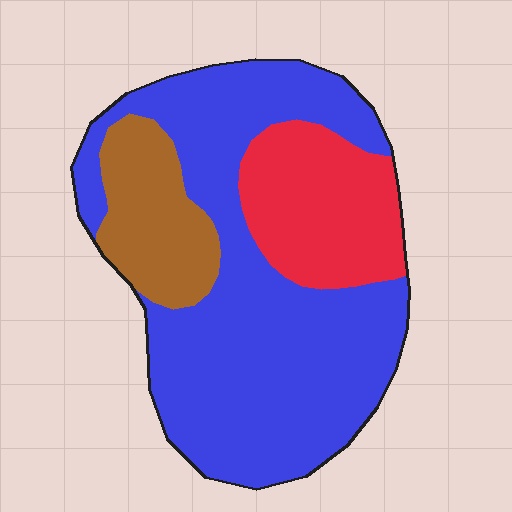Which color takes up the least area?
Brown, at roughly 15%.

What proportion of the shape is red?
Red takes up about one fifth (1/5) of the shape.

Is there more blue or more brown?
Blue.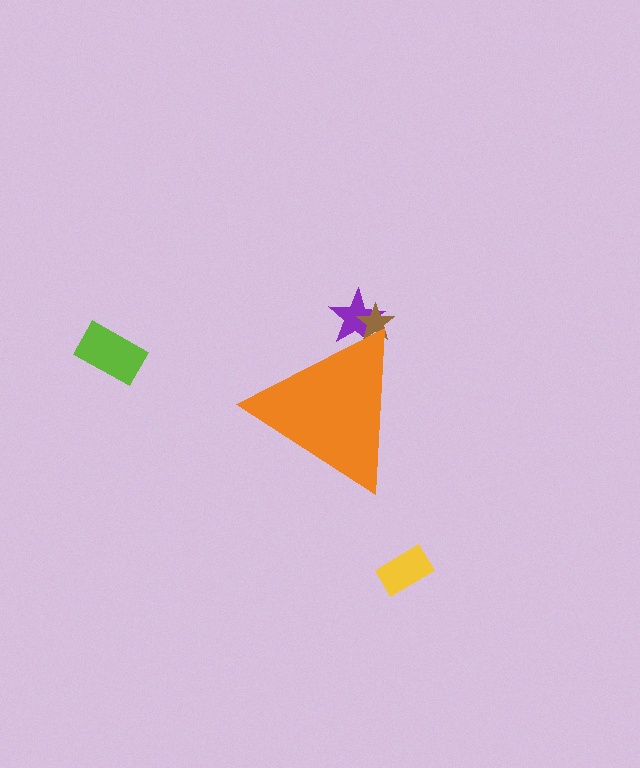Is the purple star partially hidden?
Yes, the purple star is partially hidden behind the orange triangle.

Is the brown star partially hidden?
Yes, the brown star is partially hidden behind the orange triangle.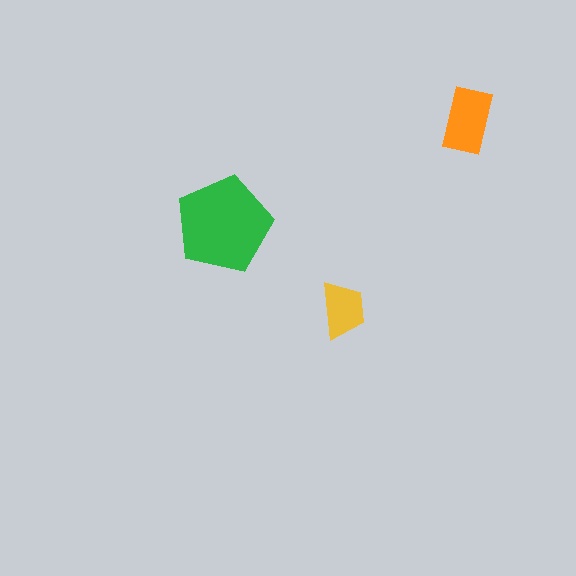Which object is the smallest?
The yellow trapezoid.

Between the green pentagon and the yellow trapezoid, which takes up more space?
The green pentagon.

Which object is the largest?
The green pentagon.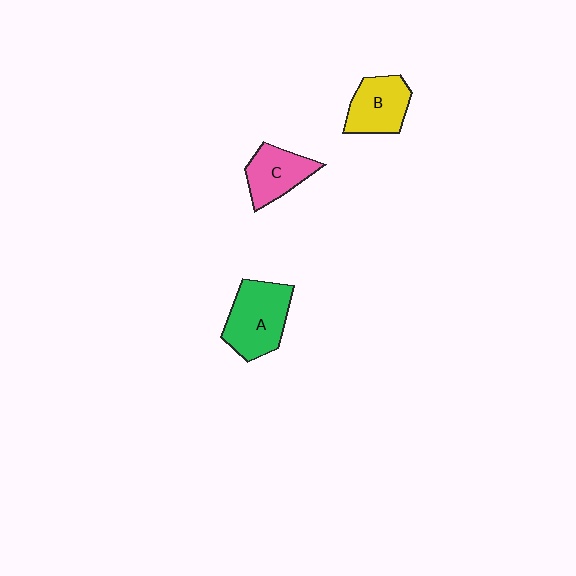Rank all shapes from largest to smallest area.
From largest to smallest: A (green), B (yellow), C (pink).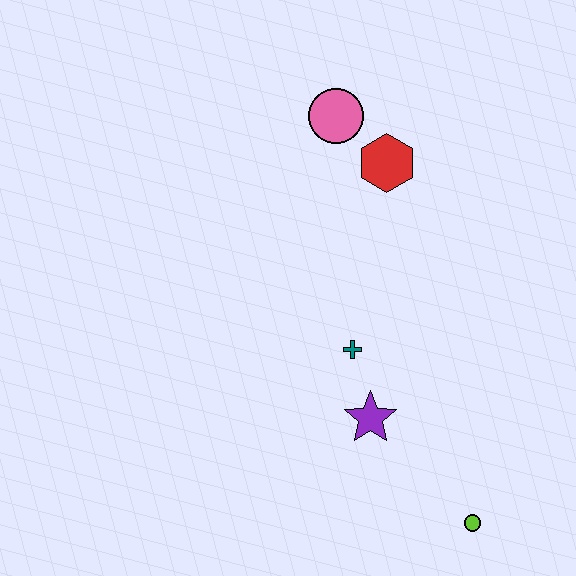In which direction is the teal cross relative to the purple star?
The teal cross is above the purple star.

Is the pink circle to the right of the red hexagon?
No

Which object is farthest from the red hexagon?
The lime circle is farthest from the red hexagon.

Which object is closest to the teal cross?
The purple star is closest to the teal cross.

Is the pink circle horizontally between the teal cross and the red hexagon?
No